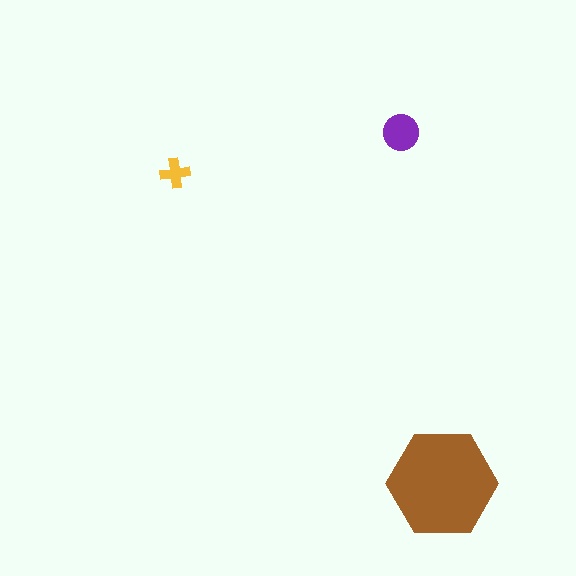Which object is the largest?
The brown hexagon.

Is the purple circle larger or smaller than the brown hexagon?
Smaller.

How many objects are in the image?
There are 3 objects in the image.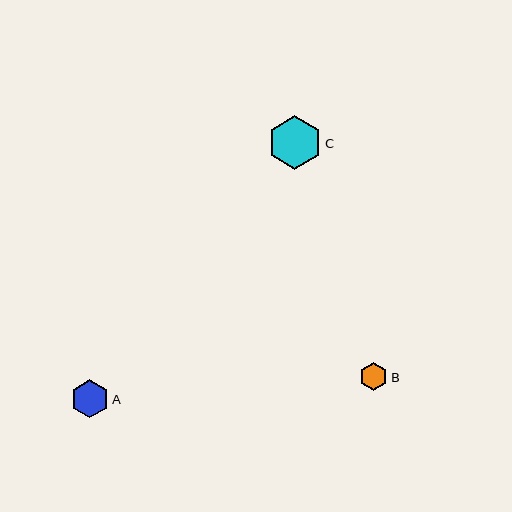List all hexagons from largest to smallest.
From largest to smallest: C, A, B.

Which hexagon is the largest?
Hexagon C is the largest with a size of approximately 54 pixels.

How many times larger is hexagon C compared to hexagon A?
Hexagon C is approximately 1.4 times the size of hexagon A.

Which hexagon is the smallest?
Hexagon B is the smallest with a size of approximately 28 pixels.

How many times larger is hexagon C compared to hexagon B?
Hexagon C is approximately 1.9 times the size of hexagon B.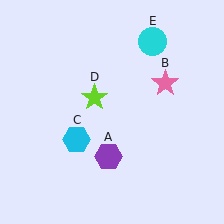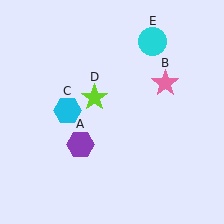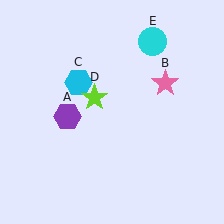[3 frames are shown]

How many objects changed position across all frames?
2 objects changed position: purple hexagon (object A), cyan hexagon (object C).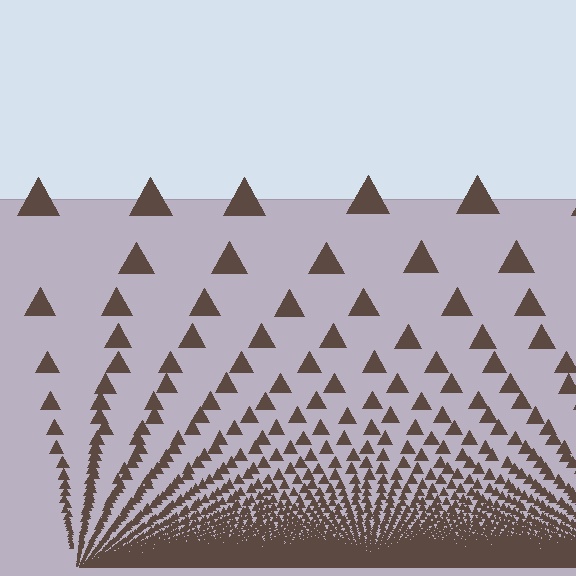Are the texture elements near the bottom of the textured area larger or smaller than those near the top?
Smaller. The gradient is inverted — elements near the bottom are smaller and denser.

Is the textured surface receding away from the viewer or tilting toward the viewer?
The surface appears to tilt toward the viewer. Texture elements get larger and sparser toward the top.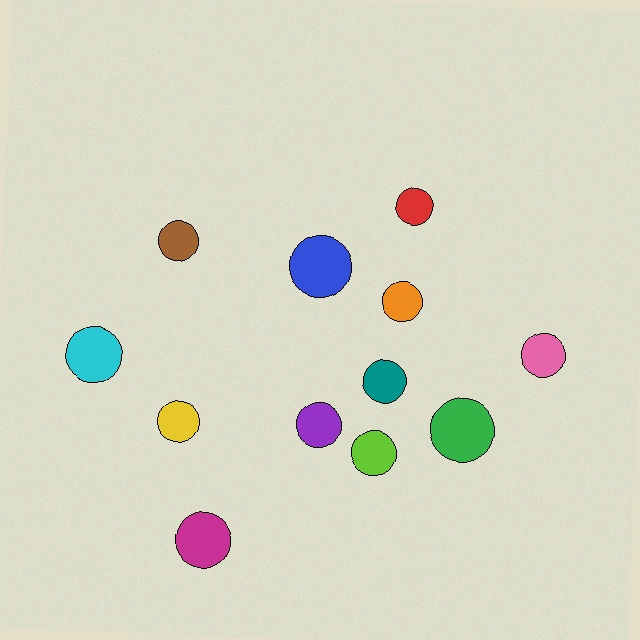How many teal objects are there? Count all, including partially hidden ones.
There is 1 teal object.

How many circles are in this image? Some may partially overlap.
There are 12 circles.